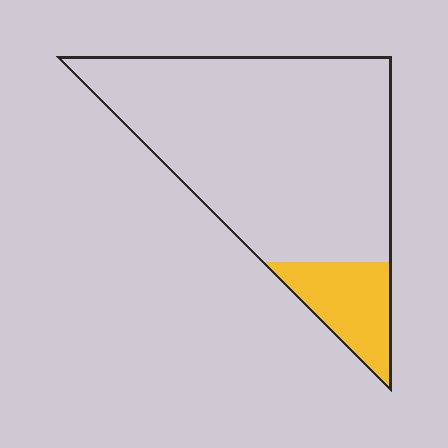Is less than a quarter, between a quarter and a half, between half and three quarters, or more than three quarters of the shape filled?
Less than a quarter.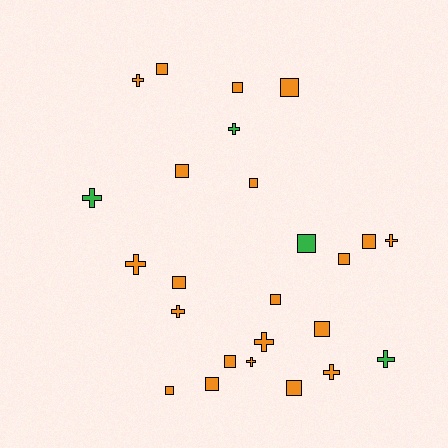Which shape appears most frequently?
Square, with 15 objects.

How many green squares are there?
There is 1 green square.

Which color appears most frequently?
Orange, with 21 objects.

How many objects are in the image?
There are 25 objects.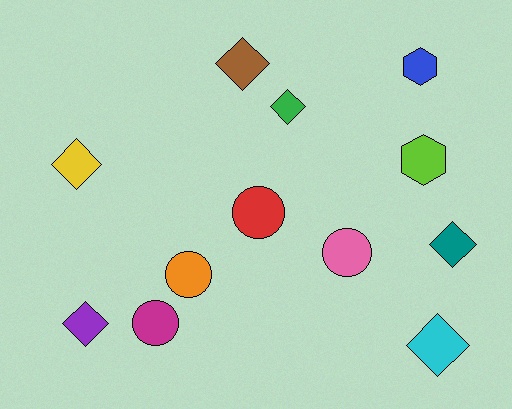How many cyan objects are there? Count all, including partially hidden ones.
There is 1 cyan object.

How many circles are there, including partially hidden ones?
There are 4 circles.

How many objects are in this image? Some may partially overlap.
There are 12 objects.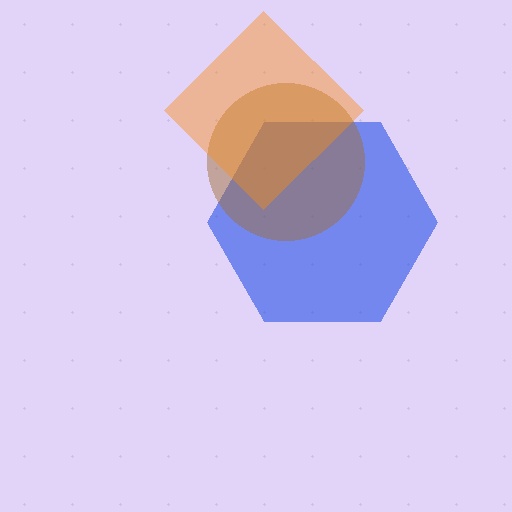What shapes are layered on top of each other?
The layered shapes are: a blue hexagon, a brown circle, an orange diamond.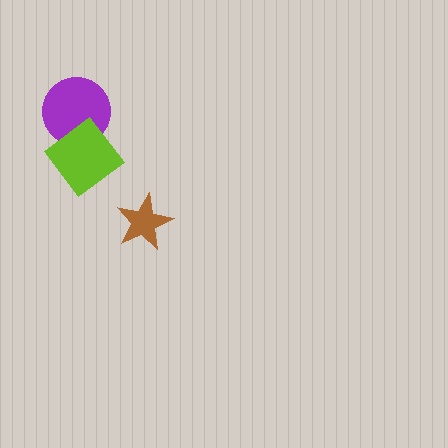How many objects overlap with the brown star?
0 objects overlap with the brown star.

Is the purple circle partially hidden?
Yes, it is partially covered by another shape.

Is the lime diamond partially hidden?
No, no other shape covers it.